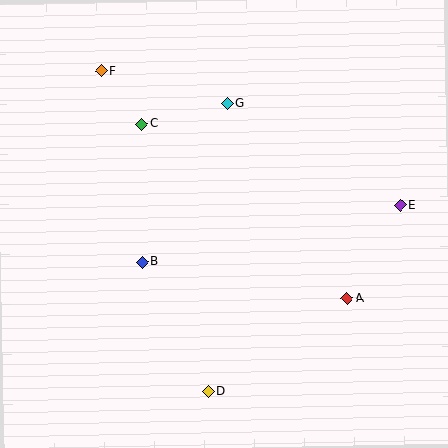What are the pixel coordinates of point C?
Point C is at (142, 124).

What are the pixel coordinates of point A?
Point A is at (347, 299).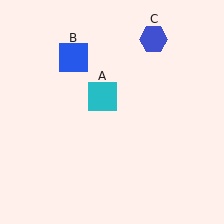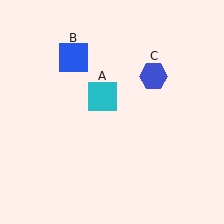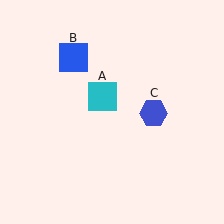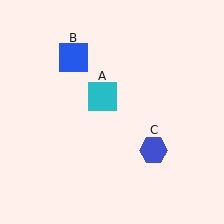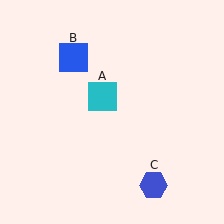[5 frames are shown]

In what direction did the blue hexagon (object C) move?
The blue hexagon (object C) moved down.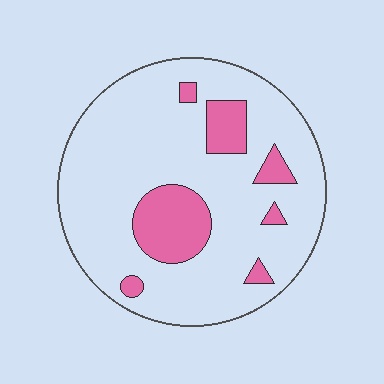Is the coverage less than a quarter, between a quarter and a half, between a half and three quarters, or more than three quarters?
Less than a quarter.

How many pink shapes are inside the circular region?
7.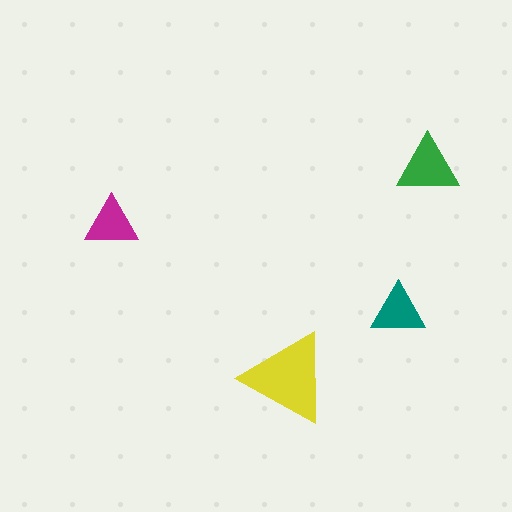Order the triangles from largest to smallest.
the yellow one, the green one, the teal one, the magenta one.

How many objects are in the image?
There are 4 objects in the image.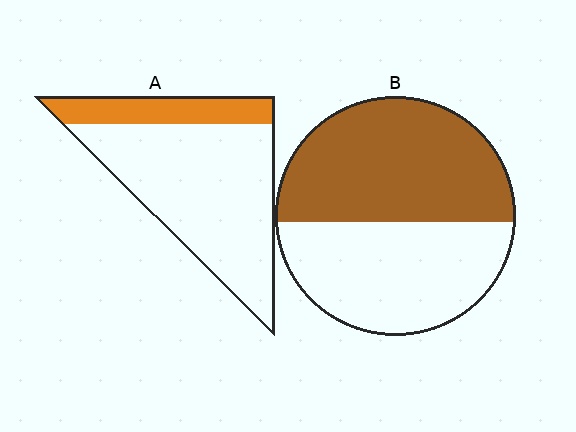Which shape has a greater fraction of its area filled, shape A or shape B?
Shape B.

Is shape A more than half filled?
No.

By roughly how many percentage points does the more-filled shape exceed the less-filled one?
By roughly 30 percentage points (B over A).